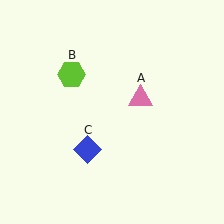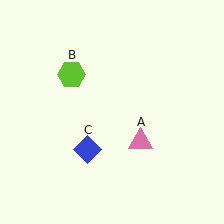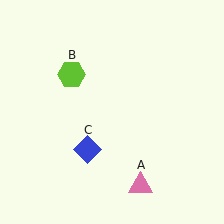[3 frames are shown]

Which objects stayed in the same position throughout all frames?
Lime hexagon (object B) and blue diamond (object C) remained stationary.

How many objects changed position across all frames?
1 object changed position: pink triangle (object A).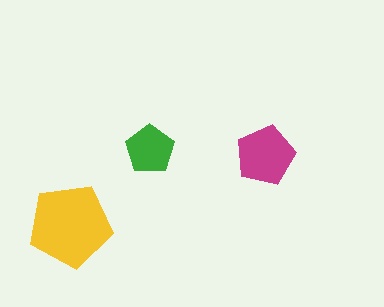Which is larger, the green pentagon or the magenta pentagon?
The magenta one.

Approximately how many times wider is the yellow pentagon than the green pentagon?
About 1.5 times wider.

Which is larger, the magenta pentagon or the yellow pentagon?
The yellow one.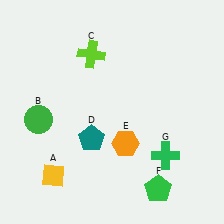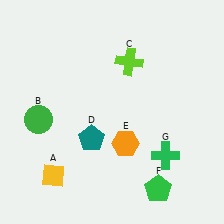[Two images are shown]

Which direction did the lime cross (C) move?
The lime cross (C) moved right.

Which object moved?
The lime cross (C) moved right.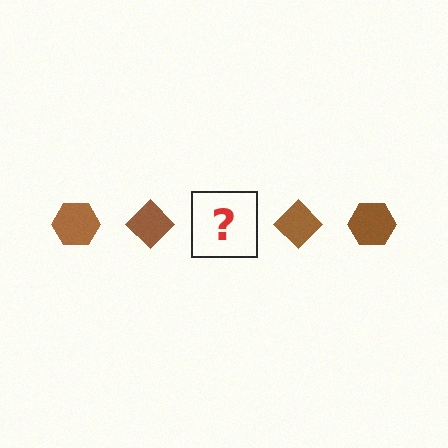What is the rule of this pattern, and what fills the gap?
The rule is that the pattern cycles through hexagon, diamond shapes in brown. The gap should be filled with a brown hexagon.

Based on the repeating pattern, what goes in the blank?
The blank should be a brown hexagon.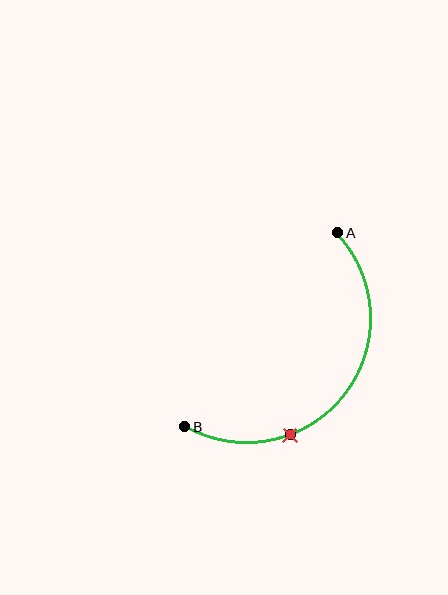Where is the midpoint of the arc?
The arc midpoint is the point on the curve farthest from the straight line joining A and B. It sits below and to the right of that line.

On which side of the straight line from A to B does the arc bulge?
The arc bulges below and to the right of the straight line connecting A and B.